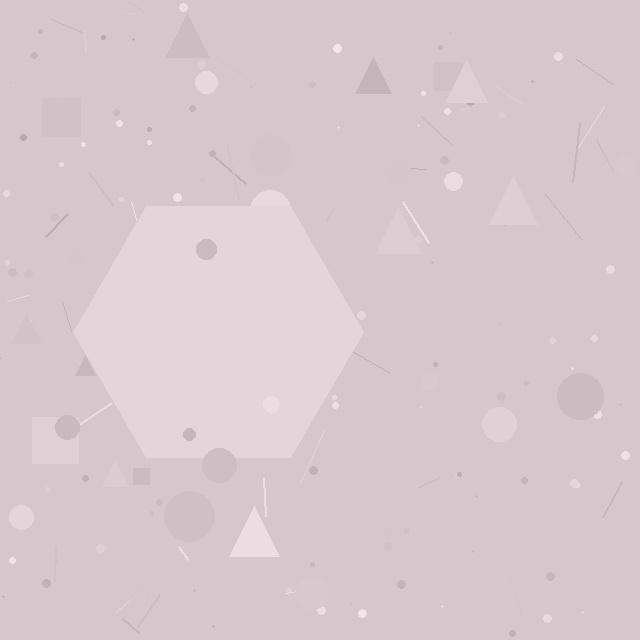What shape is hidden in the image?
A hexagon is hidden in the image.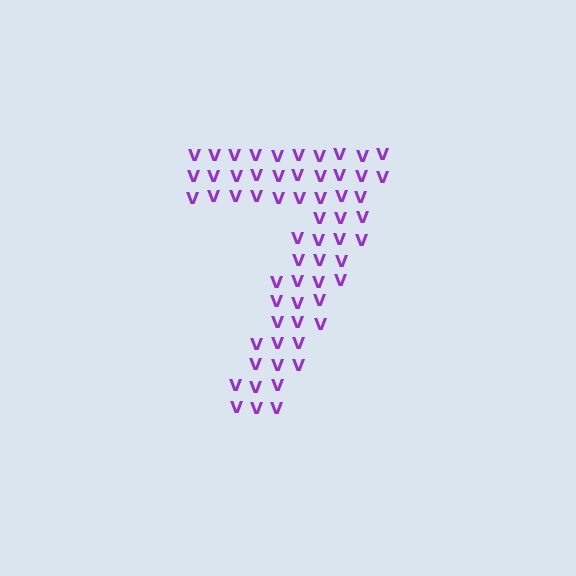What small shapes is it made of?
It is made of small letter V's.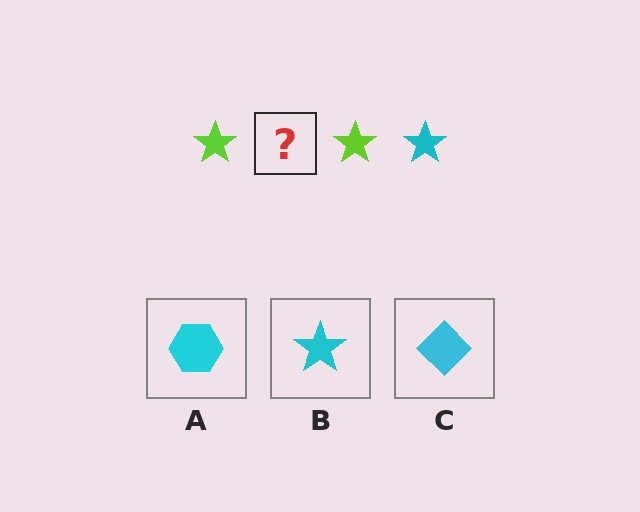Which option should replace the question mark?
Option B.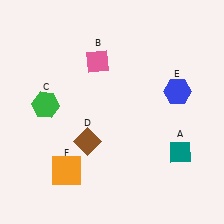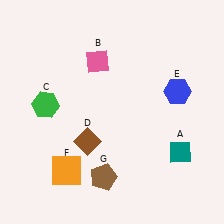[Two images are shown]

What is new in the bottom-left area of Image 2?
A brown pentagon (G) was added in the bottom-left area of Image 2.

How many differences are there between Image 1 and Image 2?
There is 1 difference between the two images.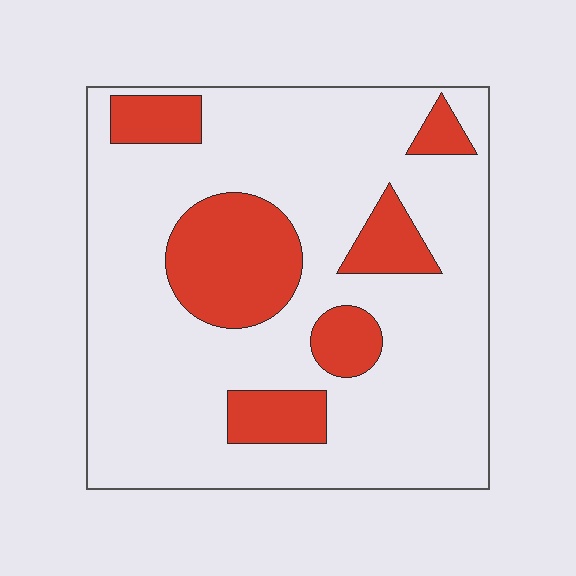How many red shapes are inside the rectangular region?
6.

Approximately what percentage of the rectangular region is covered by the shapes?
Approximately 20%.